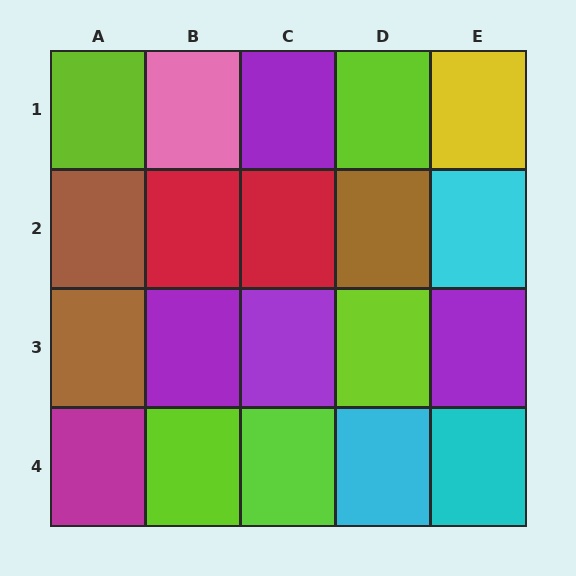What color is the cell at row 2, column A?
Brown.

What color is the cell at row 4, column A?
Magenta.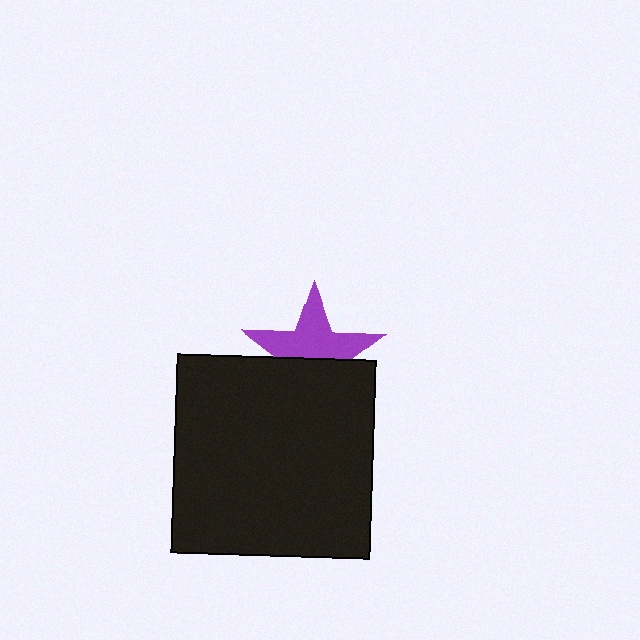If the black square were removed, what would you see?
You would see the complete purple star.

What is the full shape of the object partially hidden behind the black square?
The partially hidden object is a purple star.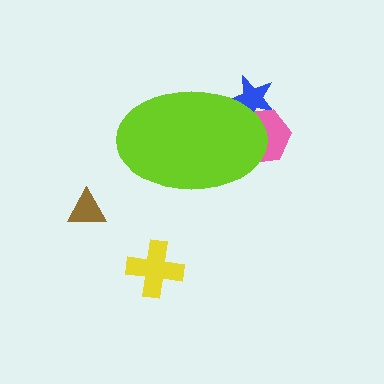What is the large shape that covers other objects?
A lime ellipse.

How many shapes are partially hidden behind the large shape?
2 shapes are partially hidden.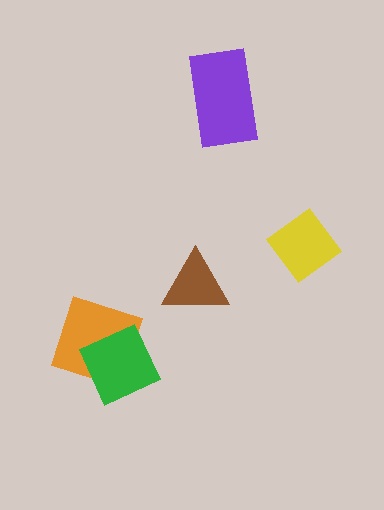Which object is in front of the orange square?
The green square is in front of the orange square.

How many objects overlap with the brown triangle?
0 objects overlap with the brown triangle.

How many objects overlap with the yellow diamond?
0 objects overlap with the yellow diamond.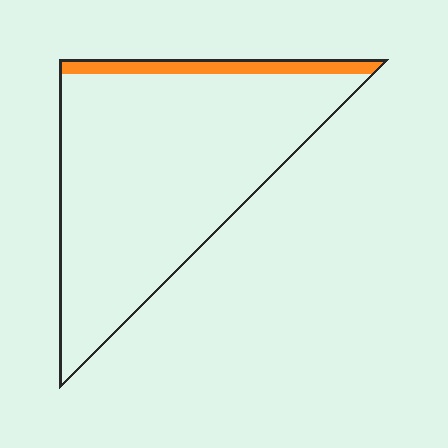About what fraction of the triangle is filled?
About one tenth (1/10).